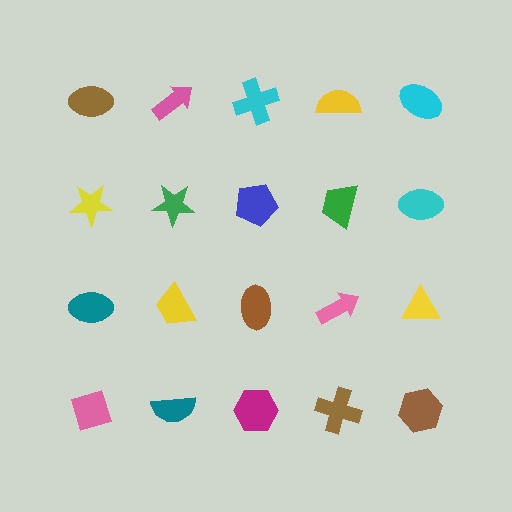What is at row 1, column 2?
A pink arrow.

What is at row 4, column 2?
A teal semicircle.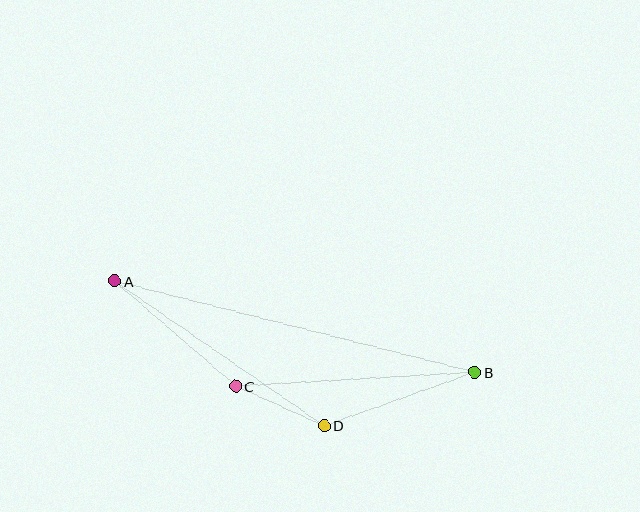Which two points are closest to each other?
Points C and D are closest to each other.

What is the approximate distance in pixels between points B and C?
The distance between B and C is approximately 240 pixels.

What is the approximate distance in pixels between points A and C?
The distance between A and C is approximately 160 pixels.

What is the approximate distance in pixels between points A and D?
The distance between A and D is approximately 255 pixels.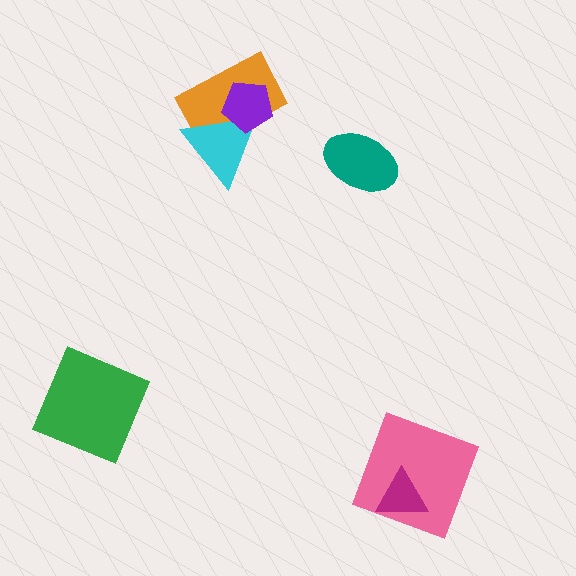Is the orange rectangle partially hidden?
Yes, it is partially covered by another shape.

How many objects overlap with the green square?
0 objects overlap with the green square.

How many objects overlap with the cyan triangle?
2 objects overlap with the cyan triangle.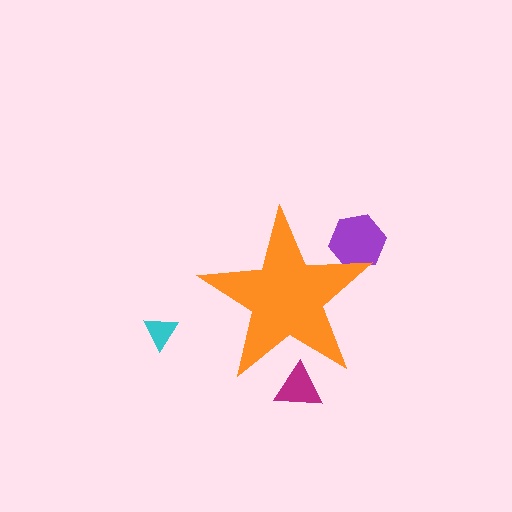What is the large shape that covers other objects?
An orange star.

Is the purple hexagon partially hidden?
Yes, the purple hexagon is partially hidden behind the orange star.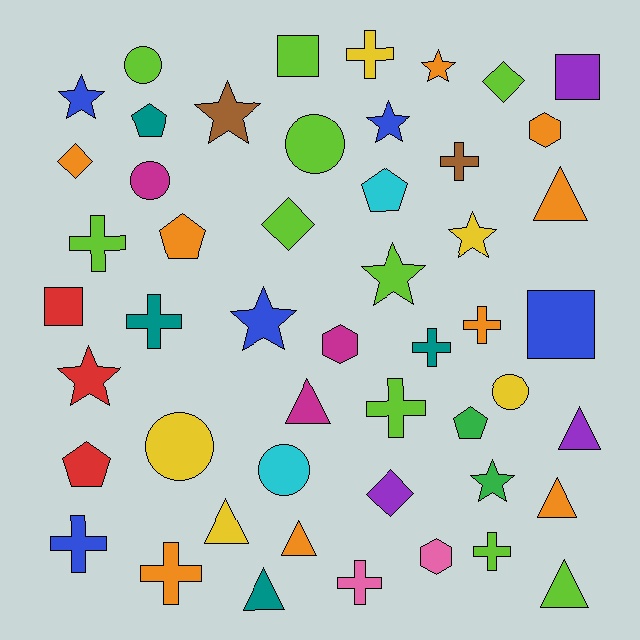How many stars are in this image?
There are 9 stars.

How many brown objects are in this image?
There are 2 brown objects.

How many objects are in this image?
There are 50 objects.